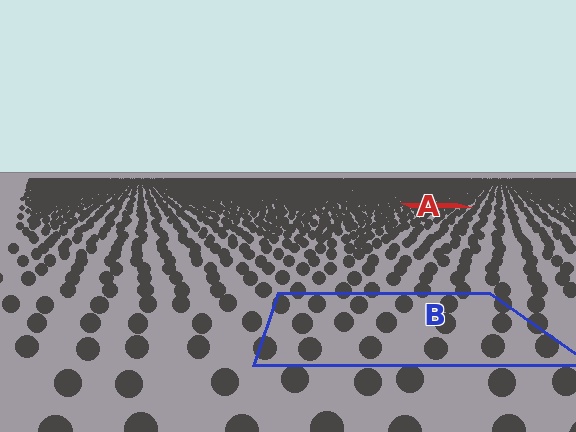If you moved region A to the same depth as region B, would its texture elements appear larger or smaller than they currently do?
They would appear larger. At a closer depth, the same texture elements are projected at a bigger on-screen size.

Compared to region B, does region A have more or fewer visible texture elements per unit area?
Region A has more texture elements per unit area — they are packed more densely because it is farther away.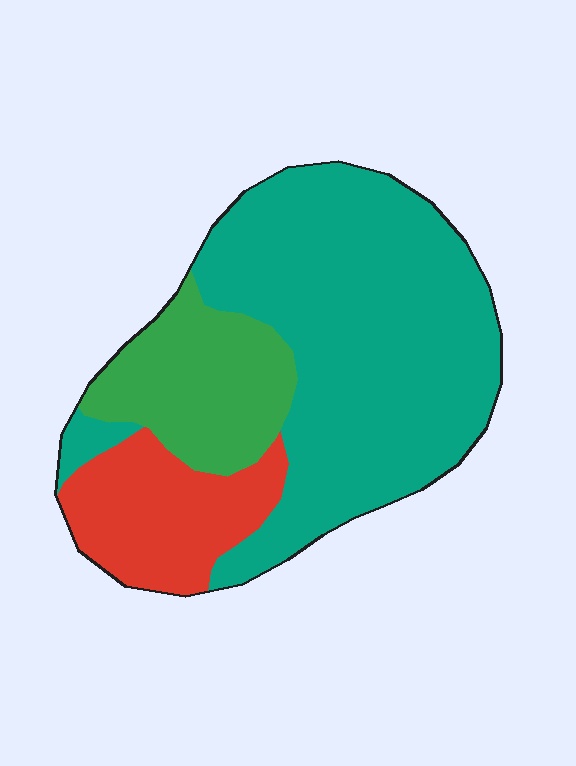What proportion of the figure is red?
Red covers roughly 20% of the figure.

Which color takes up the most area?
Teal, at roughly 60%.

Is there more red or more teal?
Teal.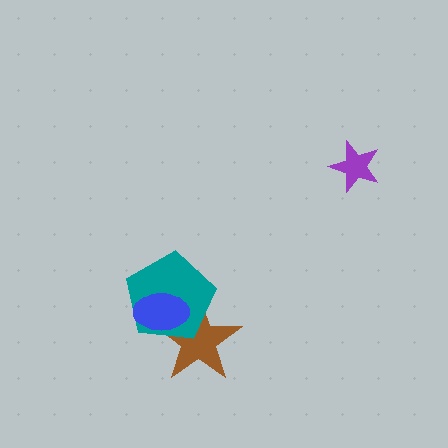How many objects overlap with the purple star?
0 objects overlap with the purple star.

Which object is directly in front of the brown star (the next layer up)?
The teal pentagon is directly in front of the brown star.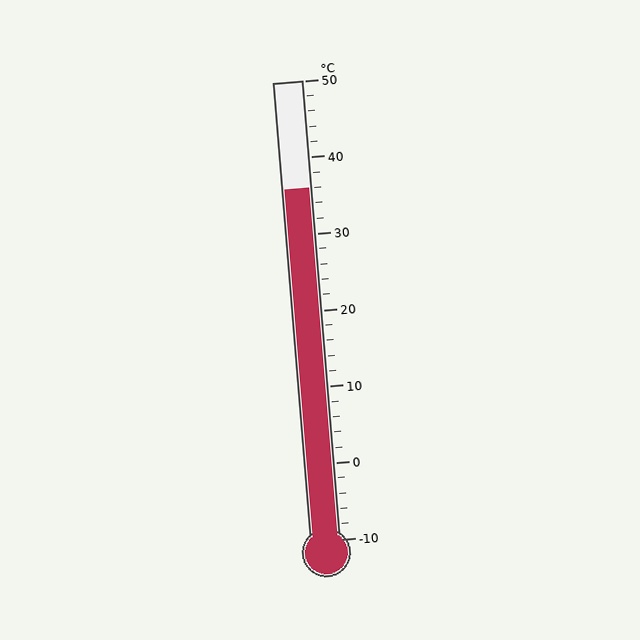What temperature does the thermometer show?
The thermometer shows approximately 36°C.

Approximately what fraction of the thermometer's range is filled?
The thermometer is filled to approximately 75% of its range.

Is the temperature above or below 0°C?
The temperature is above 0°C.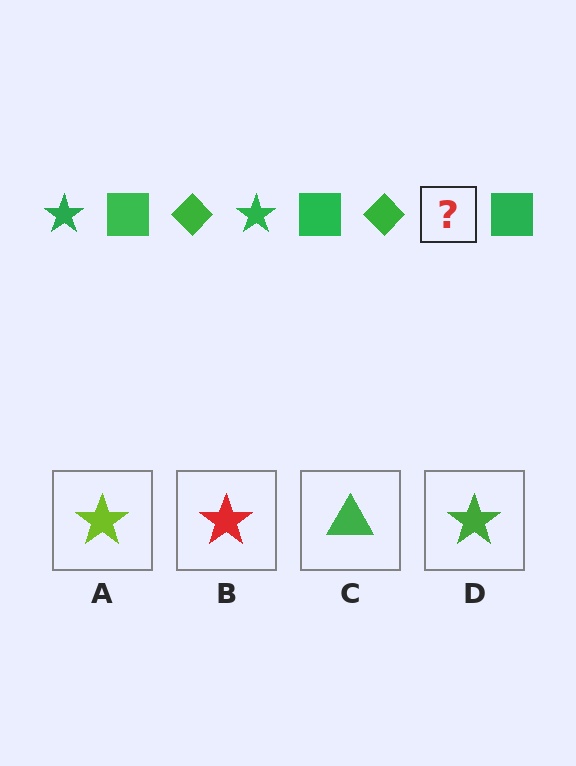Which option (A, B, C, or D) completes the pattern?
D.